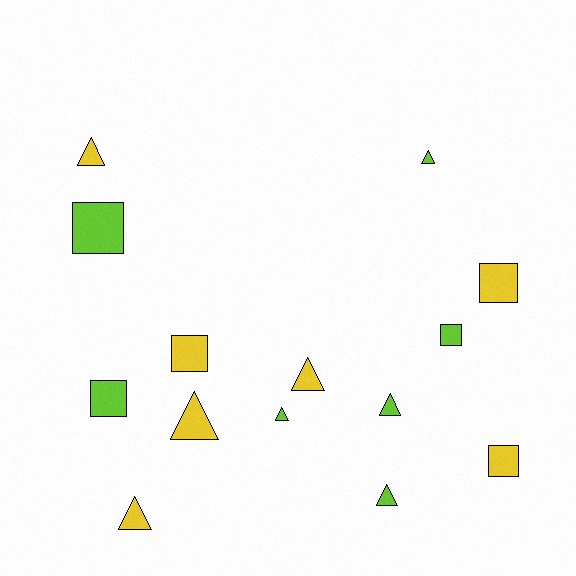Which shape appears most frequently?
Triangle, with 8 objects.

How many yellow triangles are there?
There are 4 yellow triangles.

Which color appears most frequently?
Lime, with 7 objects.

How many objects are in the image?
There are 14 objects.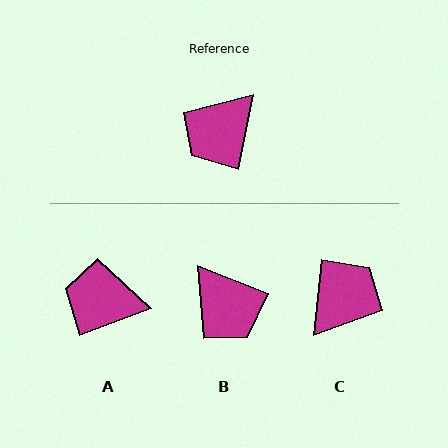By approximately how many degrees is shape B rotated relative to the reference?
Approximately 80 degrees counter-clockwise.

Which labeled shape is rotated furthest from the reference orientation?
C, about 174 degrees away.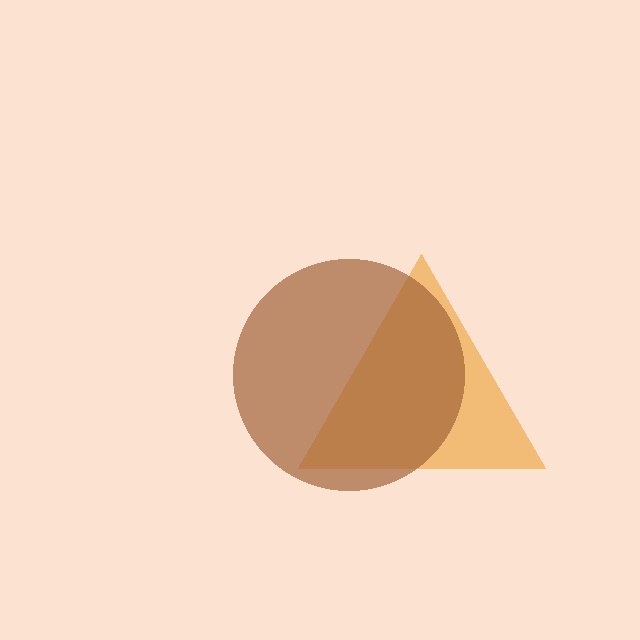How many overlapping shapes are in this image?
There are 2 overlapping shapes in the image.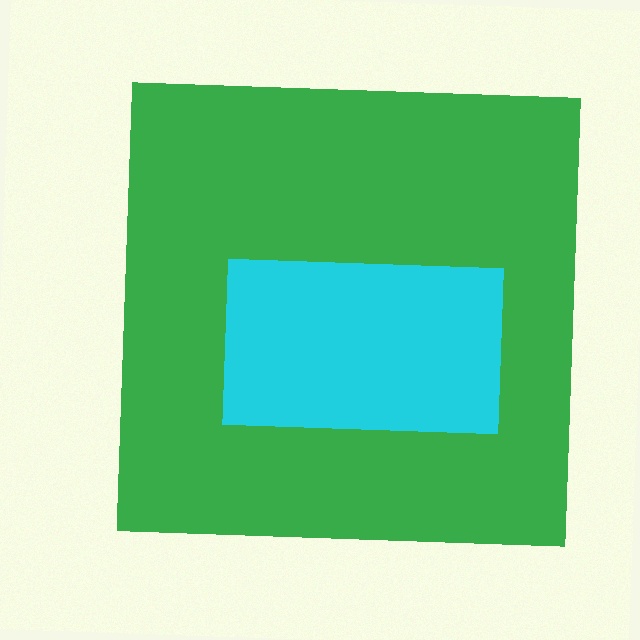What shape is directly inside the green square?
The cyan rectangle.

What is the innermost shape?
The cyan rectangle.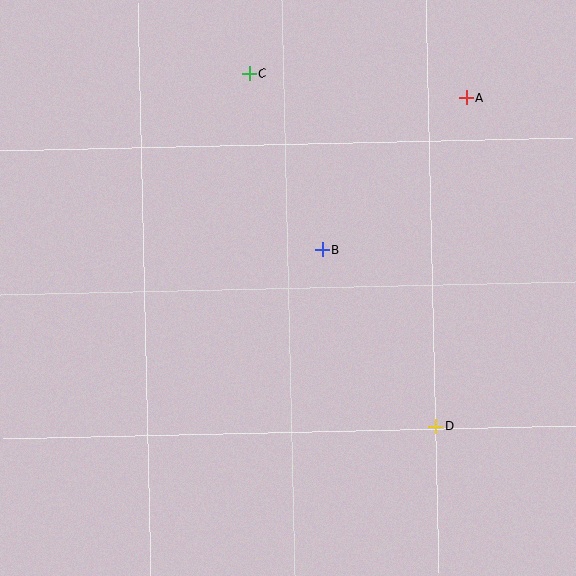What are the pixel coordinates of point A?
Point A is at (466, 98).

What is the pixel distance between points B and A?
The distance between B and A is 210 pixels.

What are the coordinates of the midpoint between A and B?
The midpoint between A and B is at (394, 174).